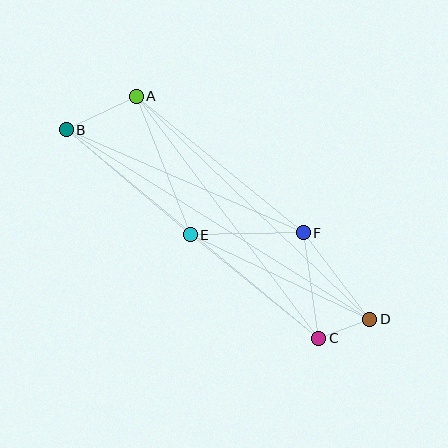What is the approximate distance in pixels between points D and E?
The distance between D and E is approximately 198 pixels.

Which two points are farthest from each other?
Points B and D are farthest from each other.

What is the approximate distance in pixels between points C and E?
The distance between C and E is approximately 165 pixels.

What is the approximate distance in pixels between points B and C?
The distance between B and C is approximately 327 pixels.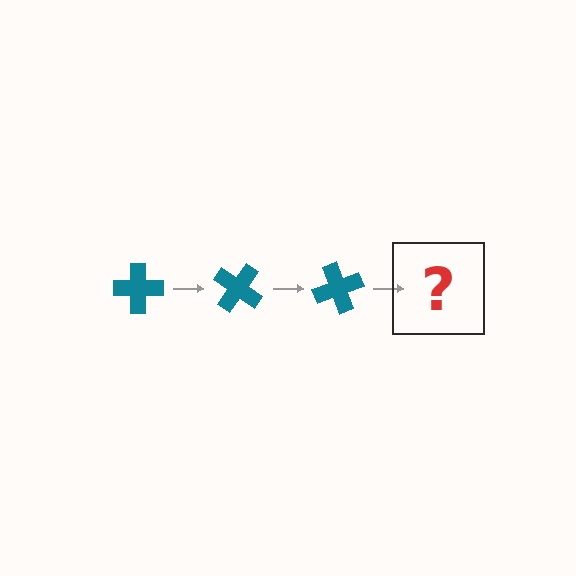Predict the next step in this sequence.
The next step is a teal cross rotated 105 degrees.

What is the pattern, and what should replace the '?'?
The pattern is that the cross rotates 35 degrees each step. The '?' should be a teal cross rotated 105 degrees.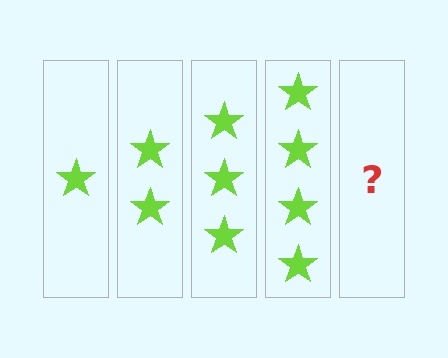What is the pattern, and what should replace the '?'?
The pattern is that each step adds one more star. The '?' should be 5 stars.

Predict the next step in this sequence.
The next step is 5 stars.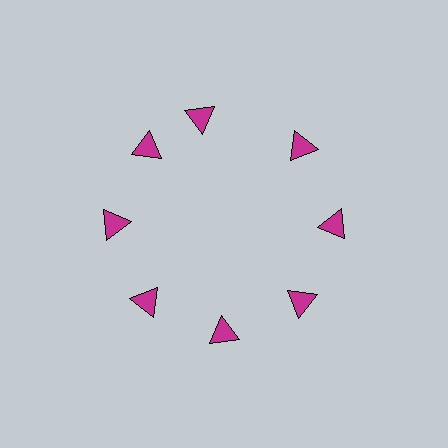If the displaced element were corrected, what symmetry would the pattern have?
It would have 8-fold rotational symmetry — the pattern would map onto itself every 45 degrees.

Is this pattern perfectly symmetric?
No. The 8 magenta triangles are arranged in a ring, but one element near the 12 o'clock position is rotated out of alignment along the ring, breaking the 8-fold rotational symmetry.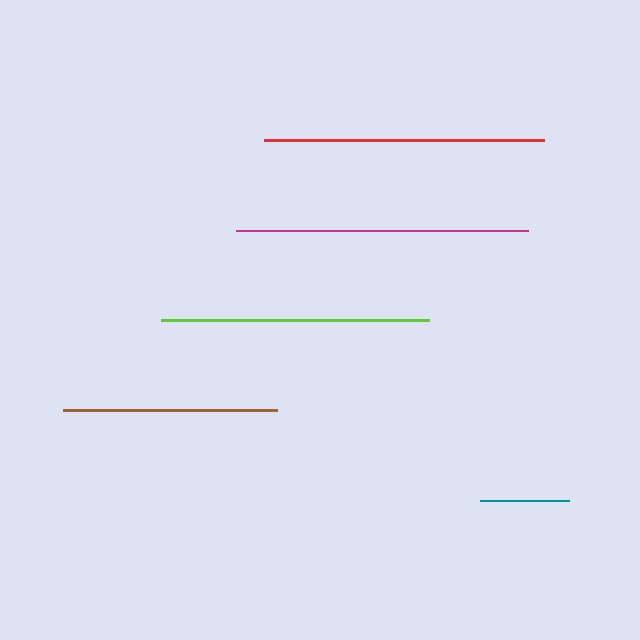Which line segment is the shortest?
The teal line is the shortest at approximately 88 pixels.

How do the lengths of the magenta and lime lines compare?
The magenta and lime lines are approximately the same length.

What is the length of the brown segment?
The brown segment is approximately 214 pixels long.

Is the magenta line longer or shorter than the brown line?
The magenta line is longer than the brown line.